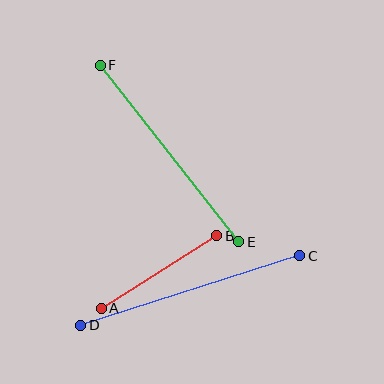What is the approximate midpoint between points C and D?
The midpoint is at approximately (190, 290) pixels.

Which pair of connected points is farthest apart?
Points C and D are farthest apart.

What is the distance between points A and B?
The distance is approximately 137 pixels.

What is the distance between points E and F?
The distance is approximately 224 pixels.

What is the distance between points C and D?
The distance is approximately 230 pixels.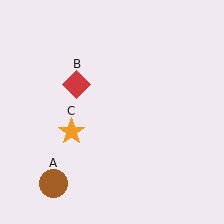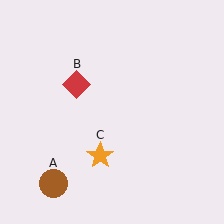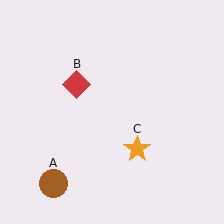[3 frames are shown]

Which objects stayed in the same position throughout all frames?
Brown circle (object A) and red diamond (object B) remained stationary.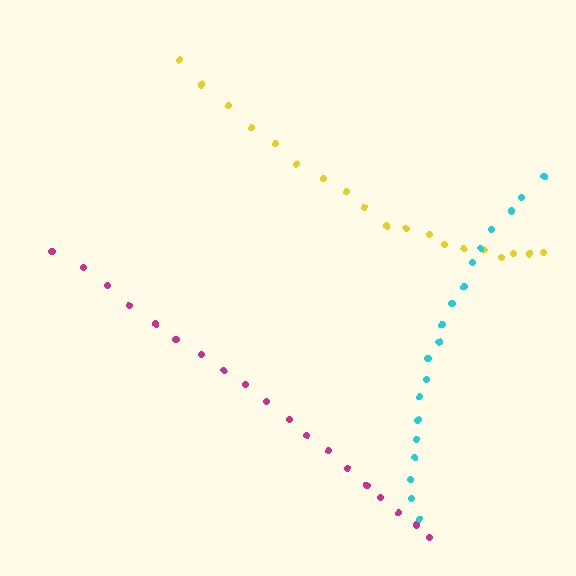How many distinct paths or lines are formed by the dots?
There are 3 distinct paths.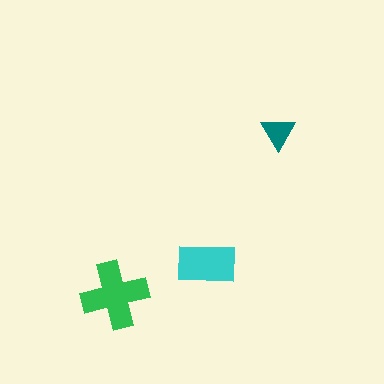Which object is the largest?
The green cross.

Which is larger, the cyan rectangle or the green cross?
The green cross.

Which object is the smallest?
The teal triangle.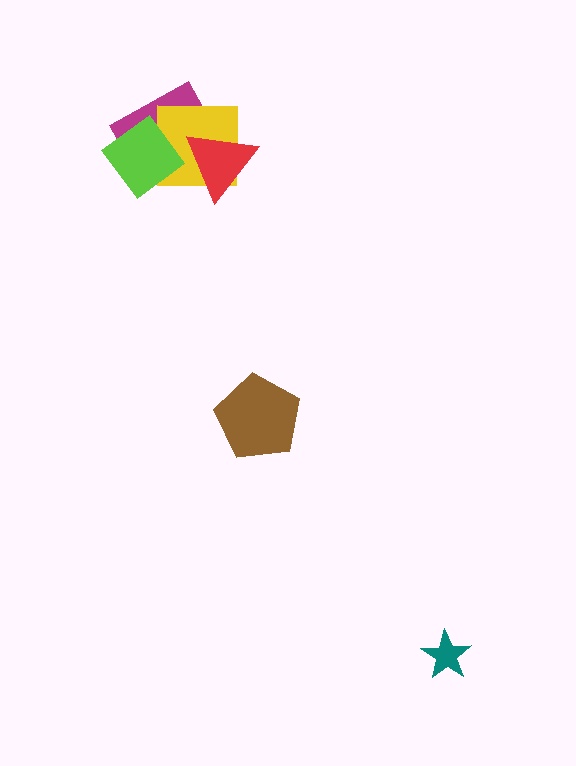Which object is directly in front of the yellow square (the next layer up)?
The lime diamond is directly in front of the yellow square.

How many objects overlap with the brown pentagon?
0 objects overlap with the brown pentagon.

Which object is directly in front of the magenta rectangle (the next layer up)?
The yellow square is directly in front of the magenta rectangle.